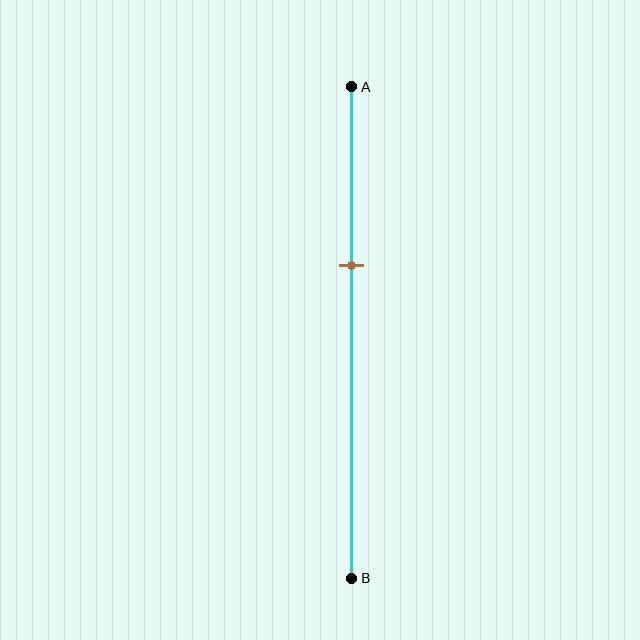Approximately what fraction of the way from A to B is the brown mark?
The brown mark is approximately 35% of the way from A to B.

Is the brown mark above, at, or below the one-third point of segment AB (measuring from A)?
The brown mark is below the one-third point of segment AB.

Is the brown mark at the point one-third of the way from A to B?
No, the mark is at about 35% from A, not at the 33% one-third point.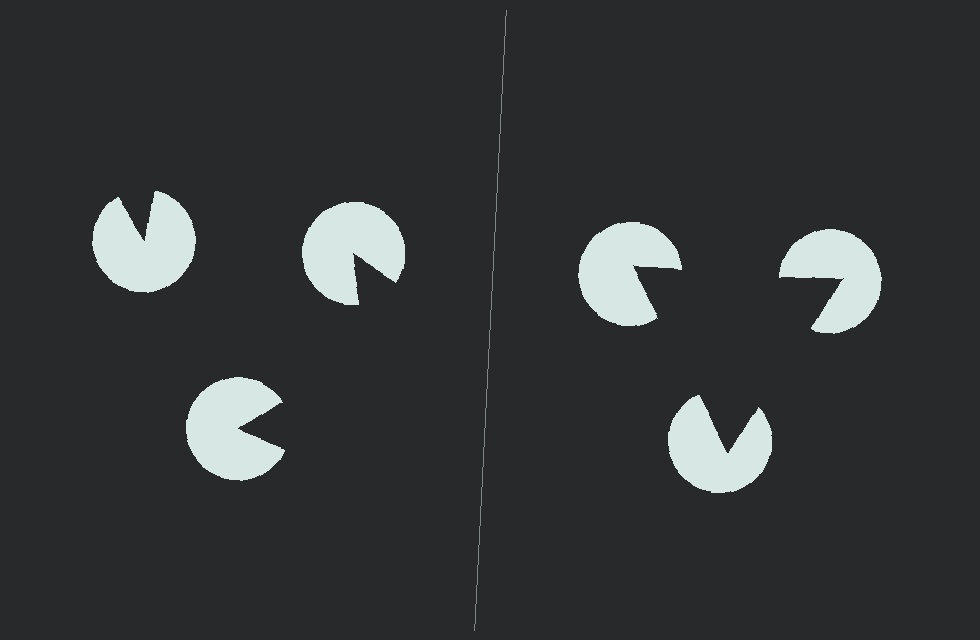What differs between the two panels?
The pac-man discs are positioned identically on both sides; only the wedge orientations differ. On the right they align to a triangle; on the left they are misaligned.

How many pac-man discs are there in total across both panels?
6 — 3 on each side.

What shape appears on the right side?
An illusory triangle.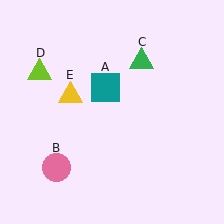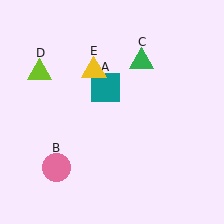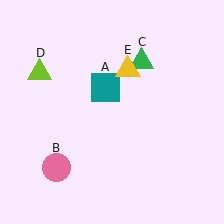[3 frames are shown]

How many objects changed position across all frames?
1 object changed position: yellow triangle (object E).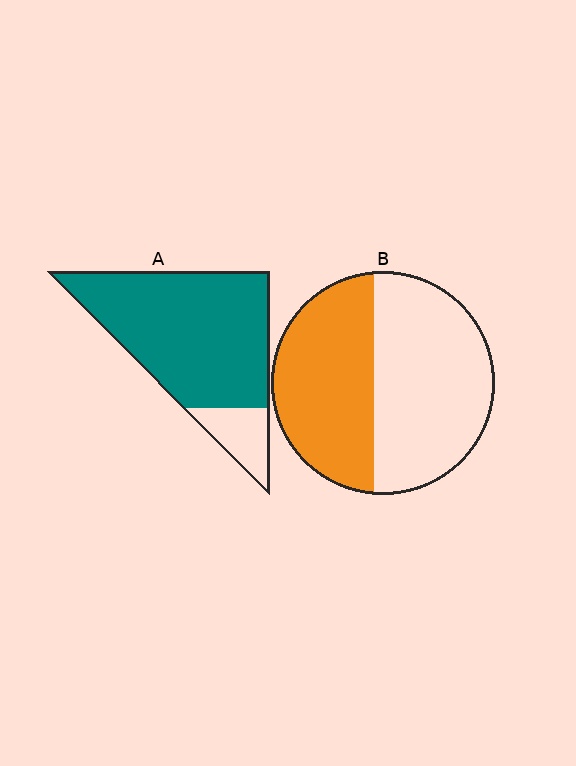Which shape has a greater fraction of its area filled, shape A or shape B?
Shape A.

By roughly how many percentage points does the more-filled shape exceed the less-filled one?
By roughly 40 percentage points (A over B).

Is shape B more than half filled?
No.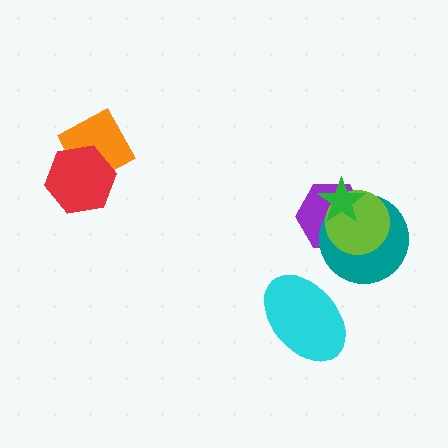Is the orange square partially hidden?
Yes, it is partially covered by another shape.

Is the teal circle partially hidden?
Yes, it is partially covered by another shape.